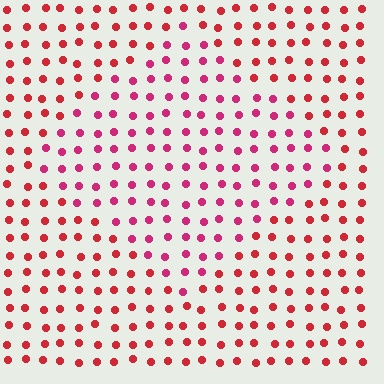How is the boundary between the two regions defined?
The boundary is defined purely by a slight shift in hue (about 25 degrees). Spacing, size, and orientation are identical on both sides.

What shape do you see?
I see a diamond.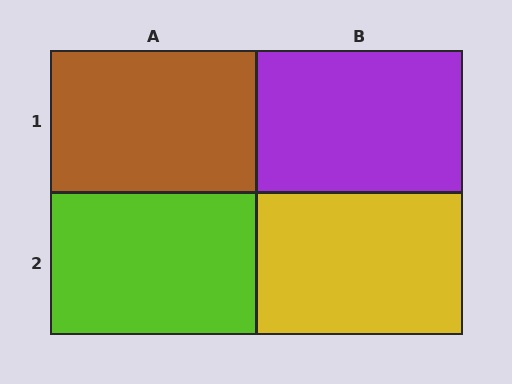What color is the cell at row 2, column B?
Yellow.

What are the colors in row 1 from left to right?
Brown, purple.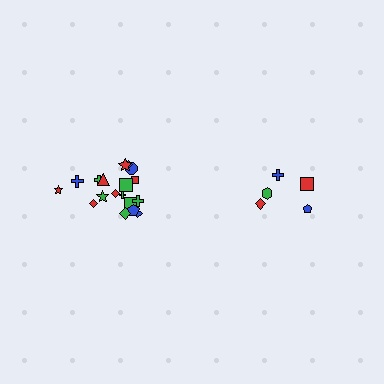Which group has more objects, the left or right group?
The left group.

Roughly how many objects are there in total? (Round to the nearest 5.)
Roughly 25 objects in total.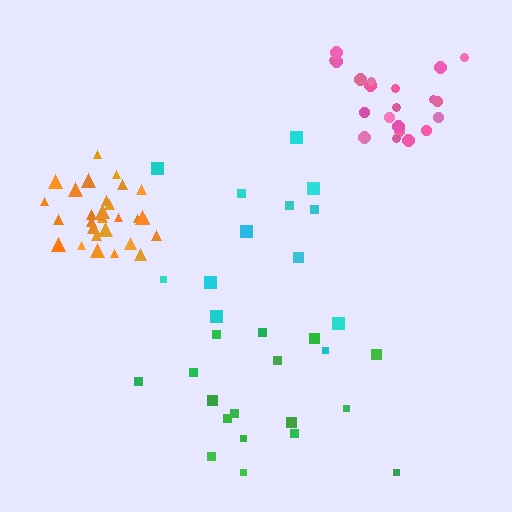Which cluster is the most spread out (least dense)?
Cyan.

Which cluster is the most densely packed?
Orange.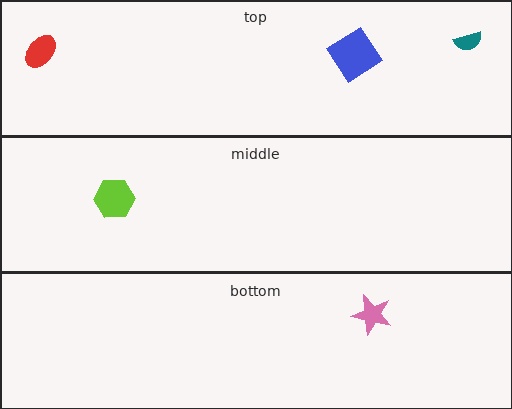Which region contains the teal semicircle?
The top region.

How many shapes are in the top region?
3.